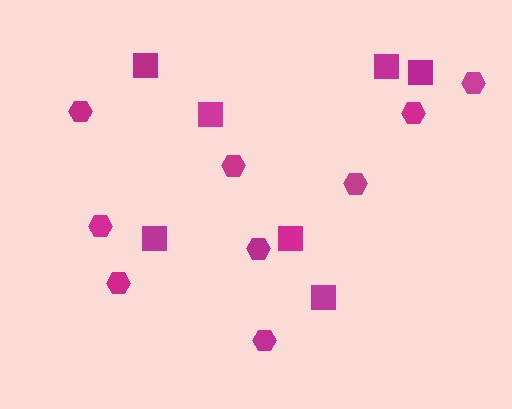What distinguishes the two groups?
There are 2 groups: one group of hexagons (9) and one group of squares (7).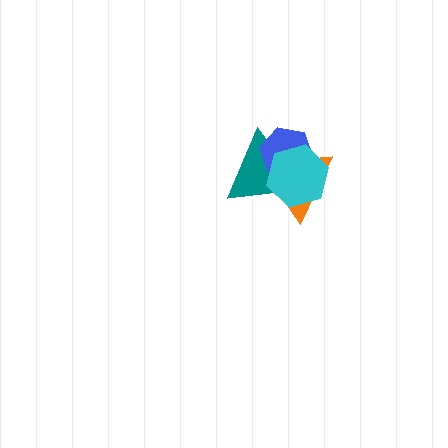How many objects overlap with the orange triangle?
3 objects overlap with the orange triangle.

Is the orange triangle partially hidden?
Yes, it is partially covered by another shape.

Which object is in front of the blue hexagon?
The cyan hexagon is in front of the blue hexagon.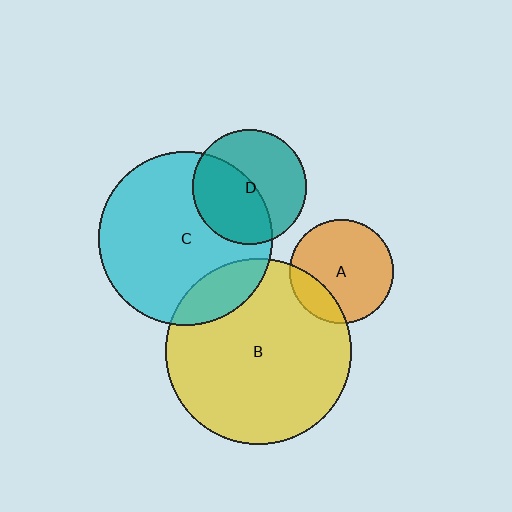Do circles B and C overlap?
Yes.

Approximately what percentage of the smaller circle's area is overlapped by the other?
Approximately 15%.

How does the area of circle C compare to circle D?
Approximately 2.3 times.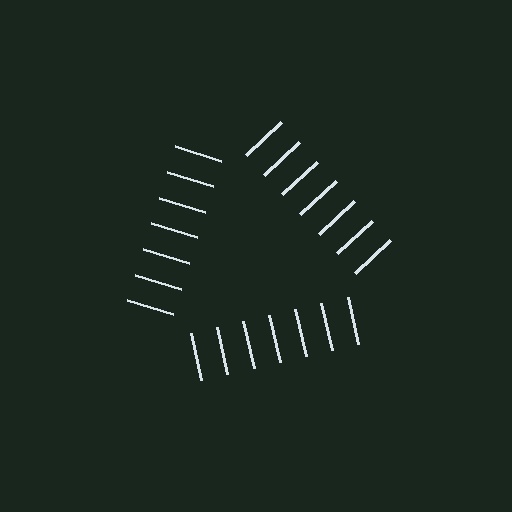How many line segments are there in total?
21 — 7 along each of the 3 edges.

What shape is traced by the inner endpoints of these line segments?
An illusory triangle — the line segments terminate on its edges but no continuous stroke is drawn.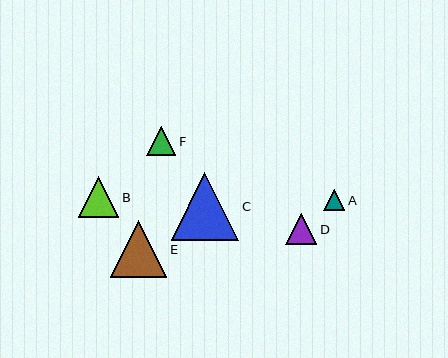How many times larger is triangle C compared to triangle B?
Triangle C is approximately 1.7 times the size of triangle B.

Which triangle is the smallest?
Triangle A is the smallest with a size of approximately 21 pixels.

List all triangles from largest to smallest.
From largest to smallest: C, E, B, D, F, A.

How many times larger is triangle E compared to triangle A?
Triangle E is approximately 2.7 times the size of triangle A.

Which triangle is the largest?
Triangle C is the largest with a size of approximately 68 pixels.